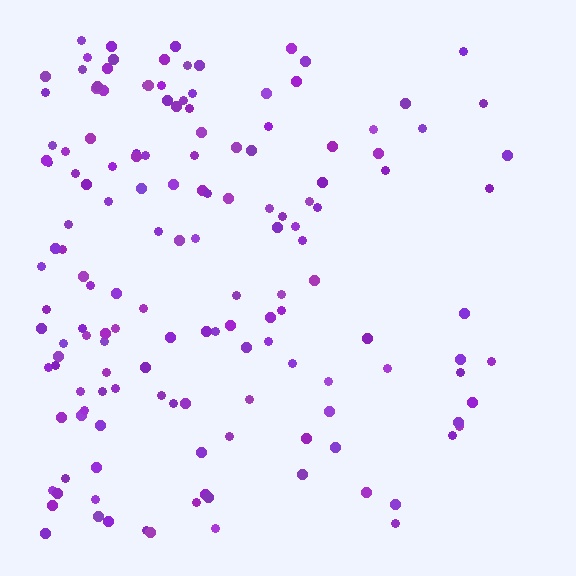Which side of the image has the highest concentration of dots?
The left.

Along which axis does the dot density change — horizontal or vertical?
Horizontal.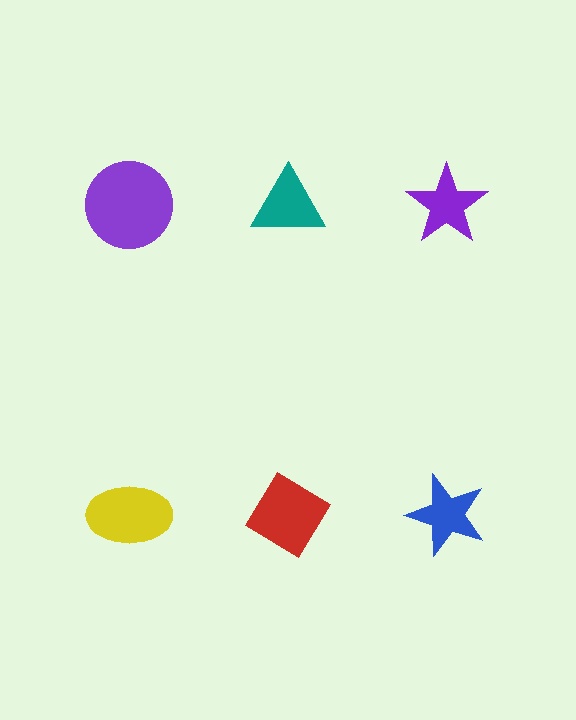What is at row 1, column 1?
A purple circle.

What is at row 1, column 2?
A teal triangle.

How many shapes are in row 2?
3 shapes.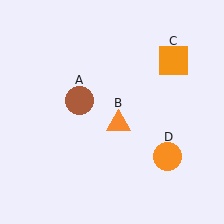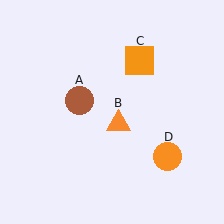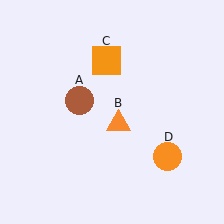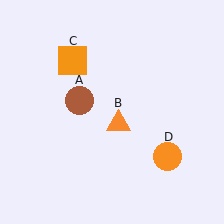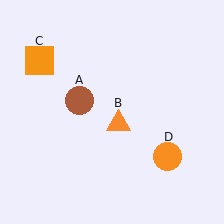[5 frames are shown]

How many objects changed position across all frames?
1 object changed position: orange square (object C).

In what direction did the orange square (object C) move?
The orange square (object C) moved left.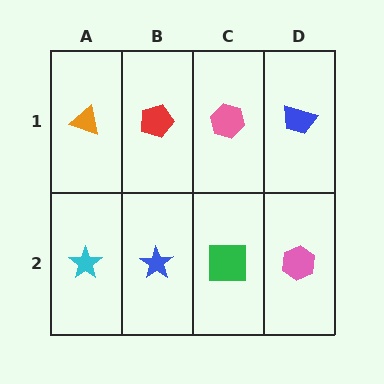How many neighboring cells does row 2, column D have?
2.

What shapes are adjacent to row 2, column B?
A red pentagon (row 1, column B), a cyan star (row 2, column A), a green square (row 2, column C).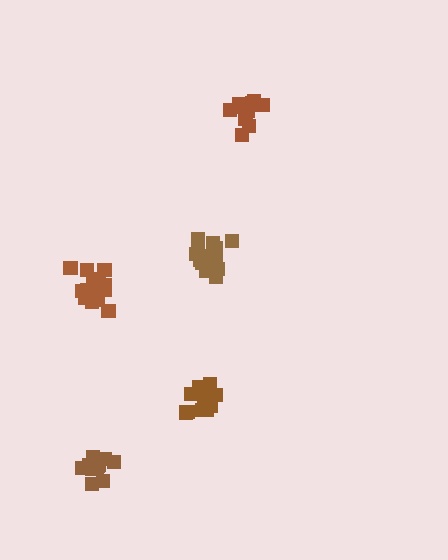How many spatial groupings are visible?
There are 5 spatial groupings.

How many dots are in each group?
Group 1: 16 dots, Group 2: 16 dots, Group 3: 12 dots, Group 4: 13 dots, Group 5: 13 dots (70 total).